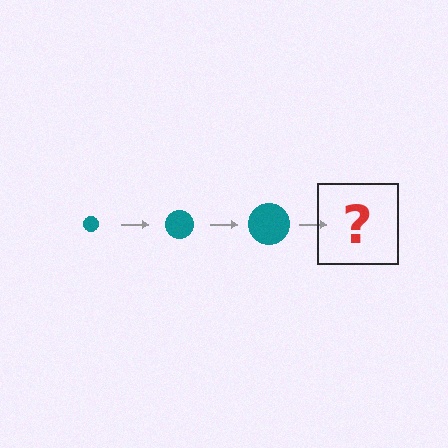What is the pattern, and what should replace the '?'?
The pattern is that the circle gets progressively larger each step. The '?' should be a teal circle, larger than the previous one.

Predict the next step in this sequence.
The next step is a teal circle, larger than the previous one.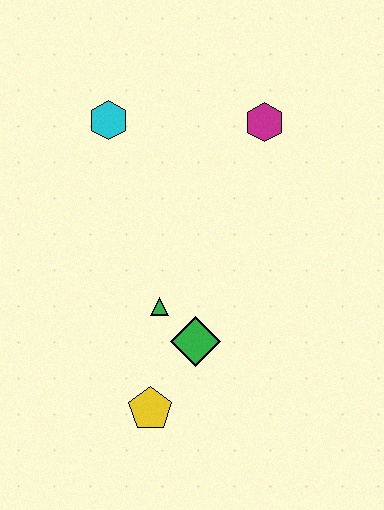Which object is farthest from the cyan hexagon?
The yellow pentagon is farthest from the cyan hexagon.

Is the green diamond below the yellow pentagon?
No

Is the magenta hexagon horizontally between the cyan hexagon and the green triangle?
No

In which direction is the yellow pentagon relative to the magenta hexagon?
The yellow pentagon is below the magenta hexagon.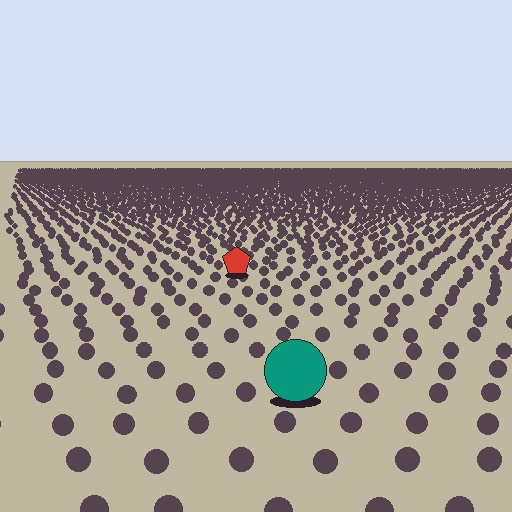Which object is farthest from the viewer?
The red pentagon is farthest from the viewer. It appears smaller and the ground texture around it is denser.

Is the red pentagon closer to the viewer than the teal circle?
No. The teal circle is closer — you can tell from the texture gradient: the ground texture is coarser near it.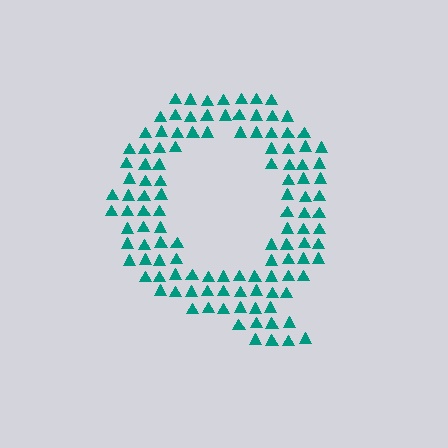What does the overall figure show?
The overall figure shows the letter Q.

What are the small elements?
The small elements are triangles.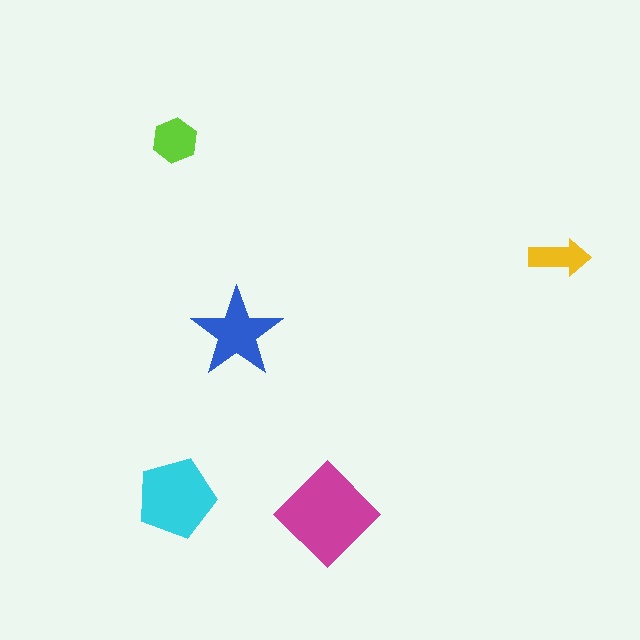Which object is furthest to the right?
The yellow arrow is rightmost.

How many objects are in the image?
There are 5 objects in the image.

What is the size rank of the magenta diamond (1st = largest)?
1st.